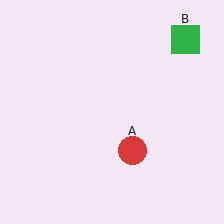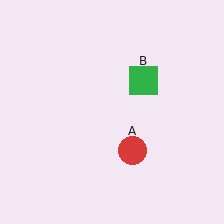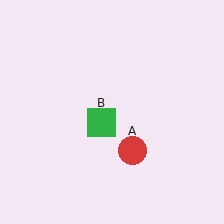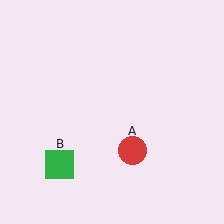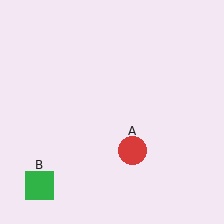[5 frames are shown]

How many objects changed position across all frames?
1 object changed position: green square (object B).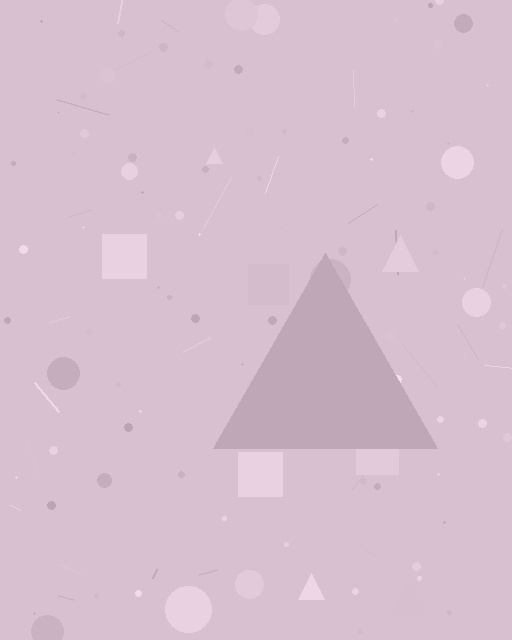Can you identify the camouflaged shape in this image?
The camouflaged shape is a triangle.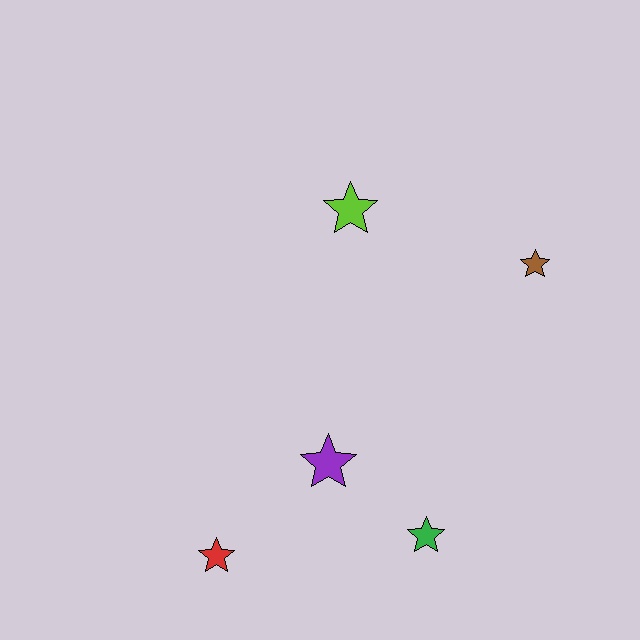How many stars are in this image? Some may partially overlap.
There are 5 stars.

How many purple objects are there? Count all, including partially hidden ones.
There is 1 purple object.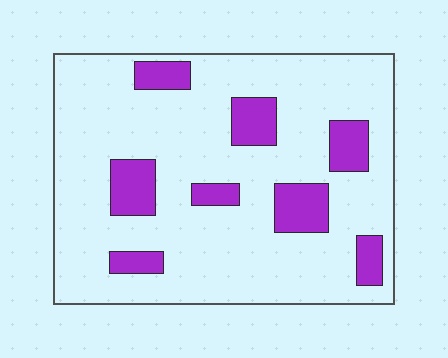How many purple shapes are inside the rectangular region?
8.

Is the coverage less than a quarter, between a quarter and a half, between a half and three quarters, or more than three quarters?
Less than a quarter.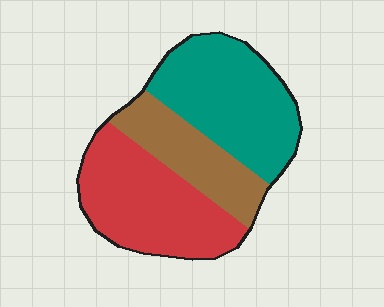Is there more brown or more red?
Red.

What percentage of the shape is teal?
Teal covers 39% of the shape.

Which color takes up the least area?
Brown, at roughly 25%.